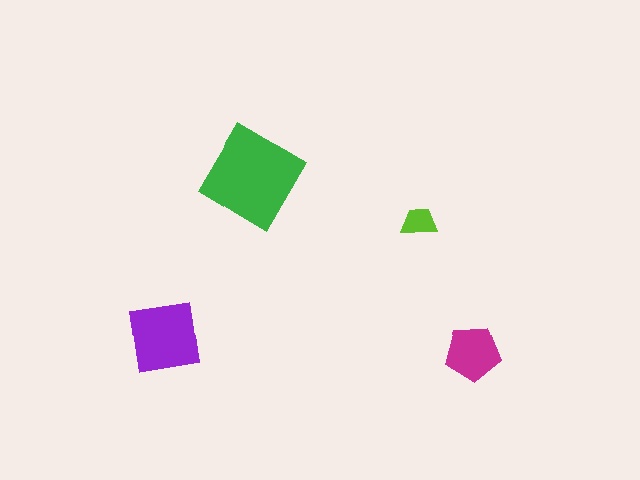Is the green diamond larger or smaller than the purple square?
Larger.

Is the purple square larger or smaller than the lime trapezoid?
Larger.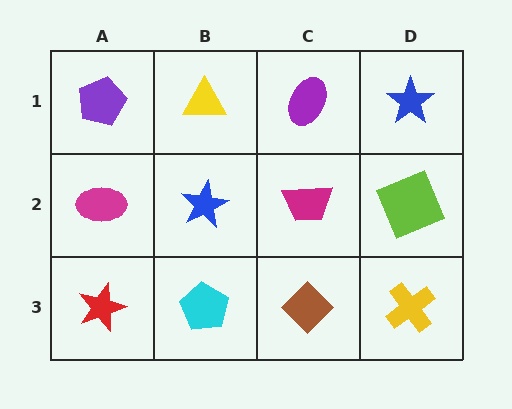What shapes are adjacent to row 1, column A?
A magenta ellipse (row 2, column A), a yellow triangle (row 1, column B).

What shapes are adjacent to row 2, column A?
A purple pentagon (row 1, column A), a red star (row 3, column A), a blue star (row 2, column B).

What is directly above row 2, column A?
A purple pentagon.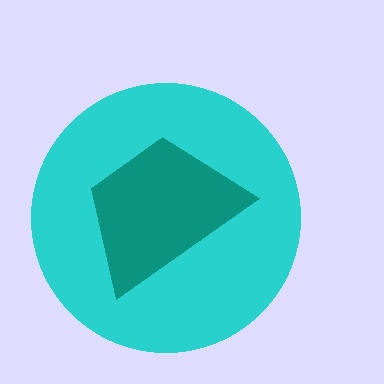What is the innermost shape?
The teal trapezoid.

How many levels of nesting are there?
2.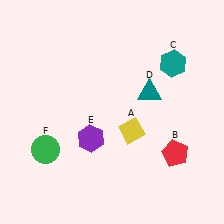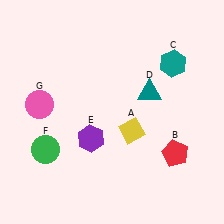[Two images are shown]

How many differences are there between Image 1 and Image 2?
There is 1 difference between the two images.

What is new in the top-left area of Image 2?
A pink circle (G) was added in the top-left area of Image 2.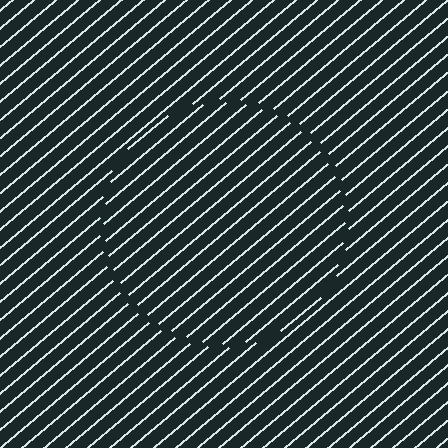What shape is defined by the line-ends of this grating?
An illusory circle. The interior of the shape contains the same grating, shifted by half a period — the contour is defined by the phase discontinuity where line-ends from the inner and outer gratings abut.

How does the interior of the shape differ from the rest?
The interior of the shape contains the same grating, shifted by half a period — the contour is defined by the phase discontinuity where line-ends from the inner and outer gratings abut.